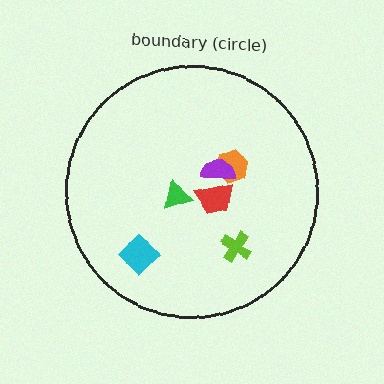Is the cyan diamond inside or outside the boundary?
Inside.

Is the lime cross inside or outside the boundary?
Inside.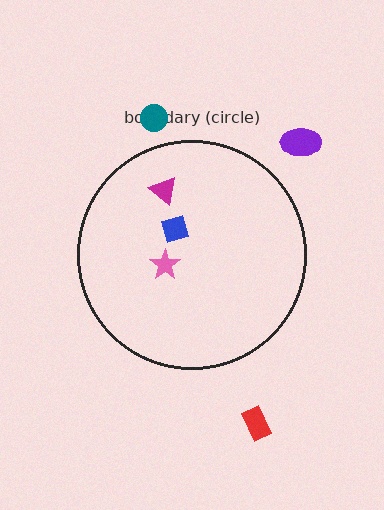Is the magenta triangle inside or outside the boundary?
Inside.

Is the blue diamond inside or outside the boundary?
Inside.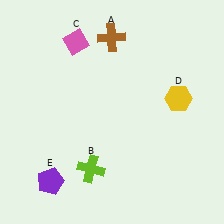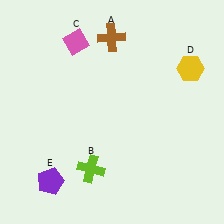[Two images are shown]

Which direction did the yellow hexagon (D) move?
The yellow hexagon (D) moved up.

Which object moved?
The yellow hexagon (D) moved up.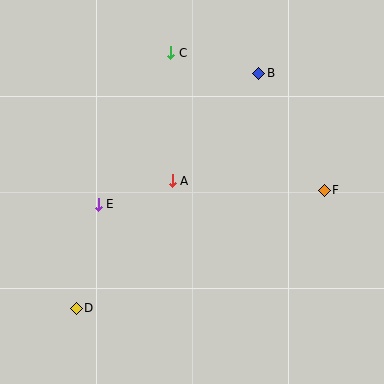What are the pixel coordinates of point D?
Point D is at (76, 308).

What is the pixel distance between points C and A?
The distance between C and A is 128 pixels.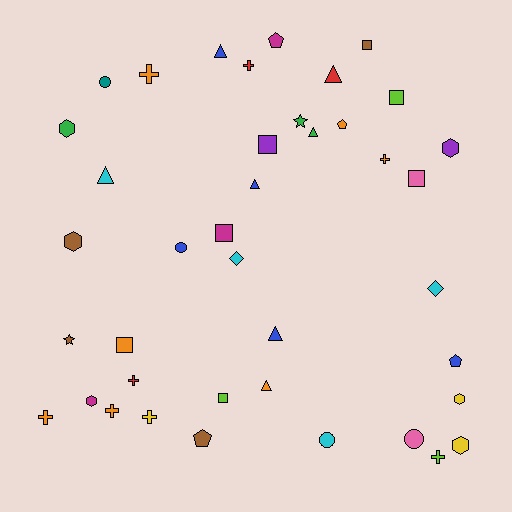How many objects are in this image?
There are 40 objects.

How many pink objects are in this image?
There are 2 pink objects.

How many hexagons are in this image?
There are 6 hexagons.